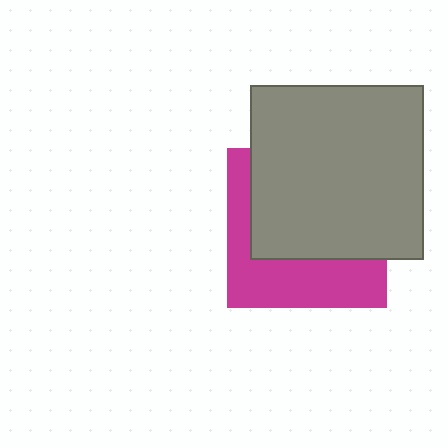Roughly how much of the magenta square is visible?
A small part of it is visible (roughly 40%).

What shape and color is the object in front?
The object in front is a gray square.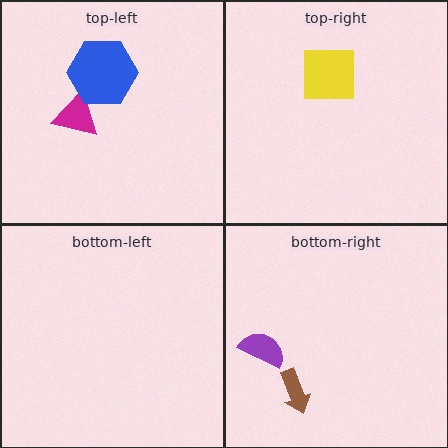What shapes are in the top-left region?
The magenta triangle, the blue hexagon.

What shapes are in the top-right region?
The yellow square.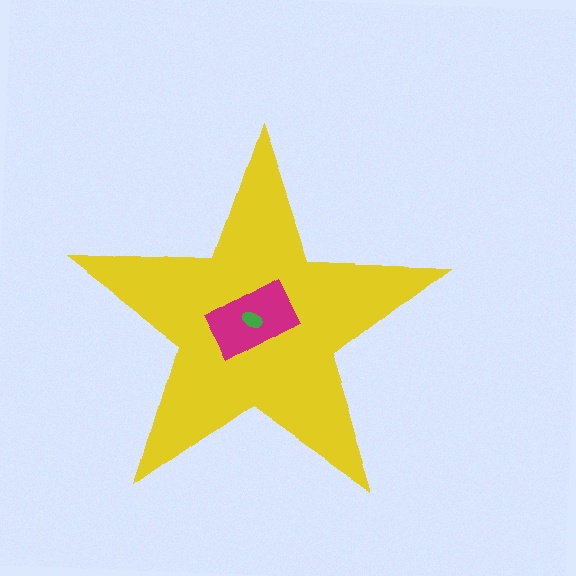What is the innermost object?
The green ellipse.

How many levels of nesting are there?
3.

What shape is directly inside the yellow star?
The magenta rectangle.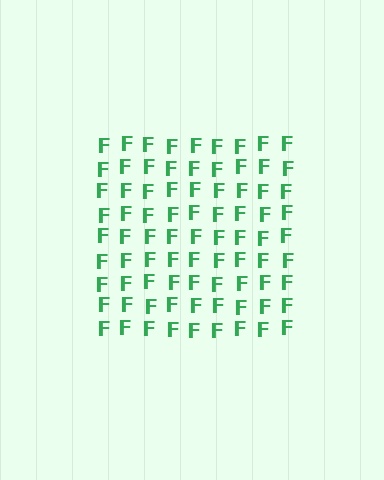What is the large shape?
The large shape is a square.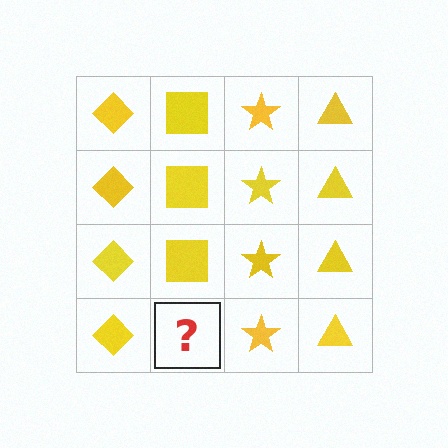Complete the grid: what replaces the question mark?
The question mark should be replaced with a yellow square.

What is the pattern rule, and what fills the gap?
The rule is that each column has a consistent shape. The gap should be filled with a yellow square.